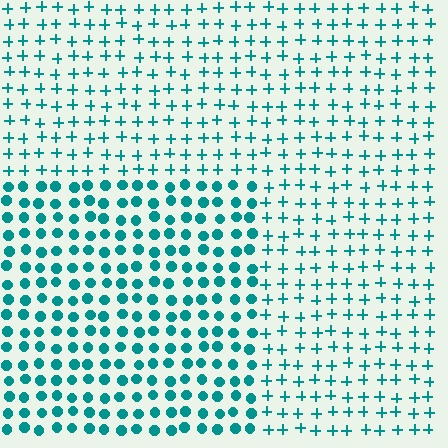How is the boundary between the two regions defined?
The boundary is defined by a change in element shape: circles inside vs. plus signs outside. All elements share the same color and spacing.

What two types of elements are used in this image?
The image uses circles inside the rectangle region and plus signs outside it.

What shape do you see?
I see a rectangle.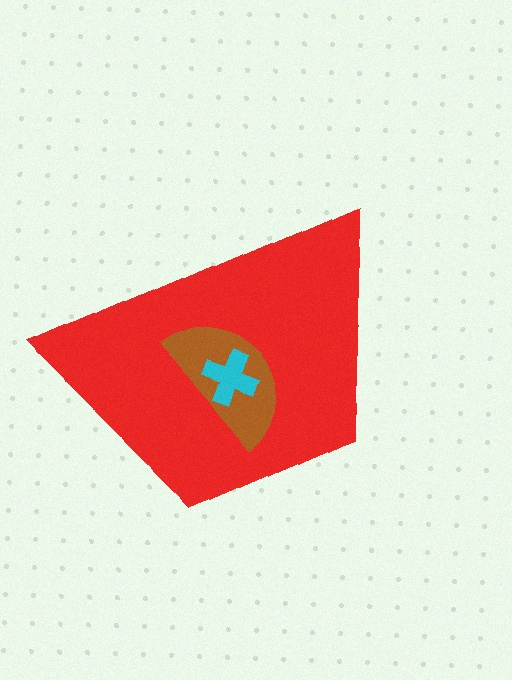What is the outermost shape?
The red trapezoid.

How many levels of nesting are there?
3.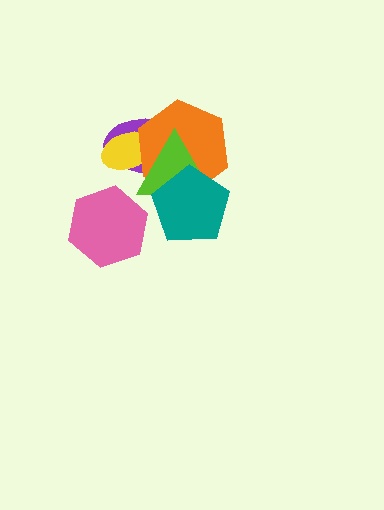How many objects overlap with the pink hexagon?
0 objects overlap with the pink hexagon.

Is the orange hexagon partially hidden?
Yes, it is partially covered by another shape.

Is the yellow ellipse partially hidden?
Yes, it is partially covered by another shape.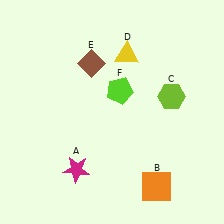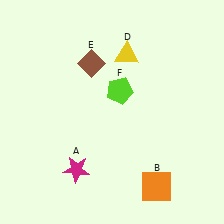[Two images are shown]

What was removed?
The lime hexagon (C) was removed in Image 2.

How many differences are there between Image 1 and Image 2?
There is 1 difference between the two images.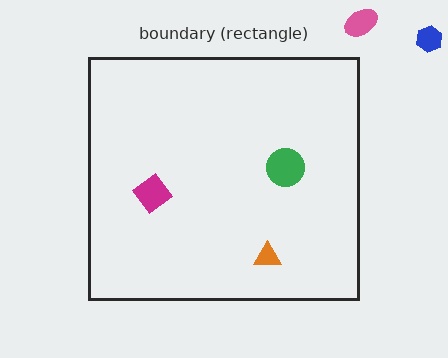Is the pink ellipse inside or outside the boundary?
Outside.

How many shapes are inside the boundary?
3 inside, 2 outside.